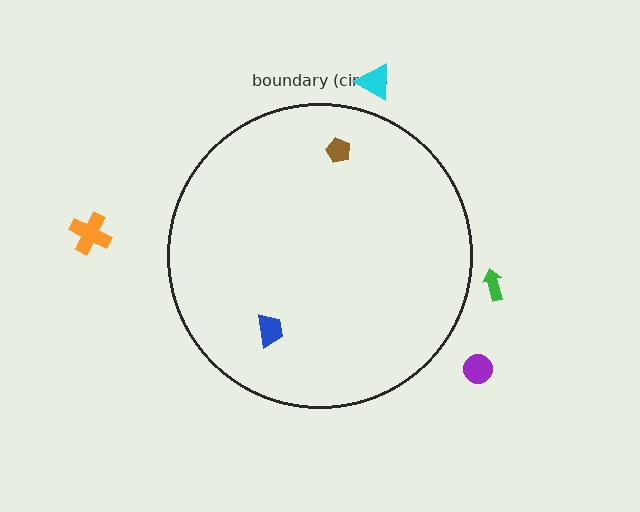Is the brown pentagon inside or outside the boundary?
Inside.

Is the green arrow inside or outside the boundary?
Outside.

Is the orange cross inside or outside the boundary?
Outside.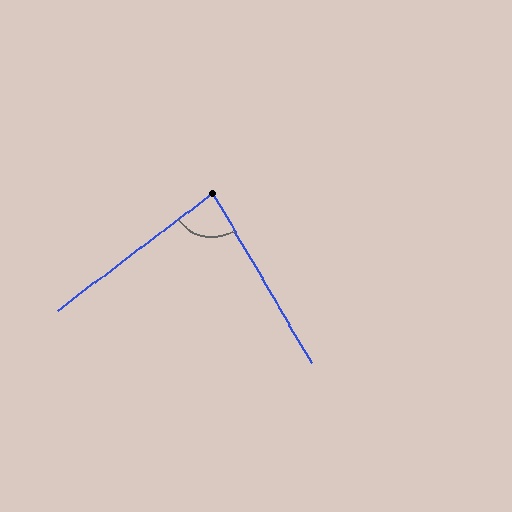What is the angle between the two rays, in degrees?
Approximately 83 degrees.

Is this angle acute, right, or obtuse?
It is acute.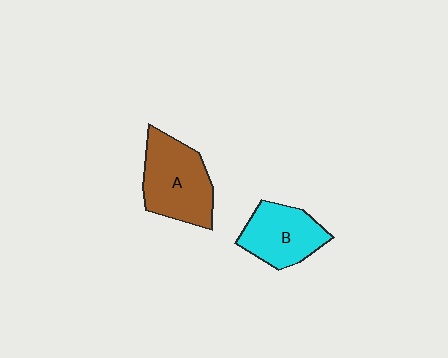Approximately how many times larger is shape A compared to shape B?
Approximately 1.3 times.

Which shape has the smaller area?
Shape B (cyan).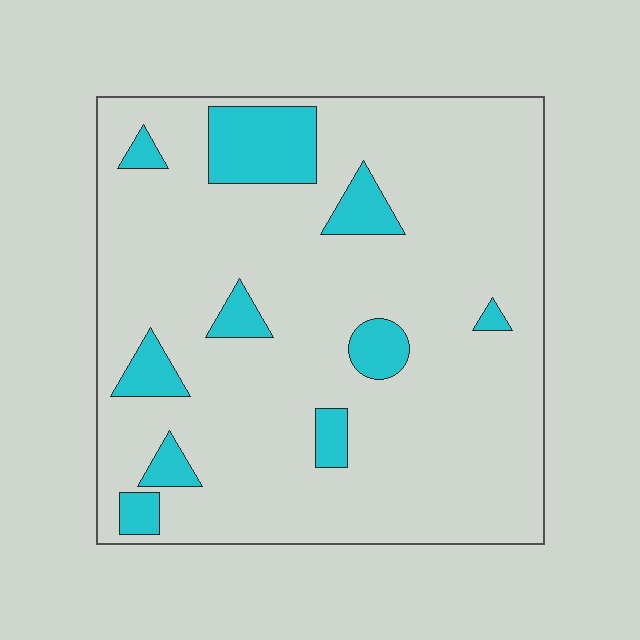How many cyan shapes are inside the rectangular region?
10.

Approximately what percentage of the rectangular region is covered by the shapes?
Approximately 15%.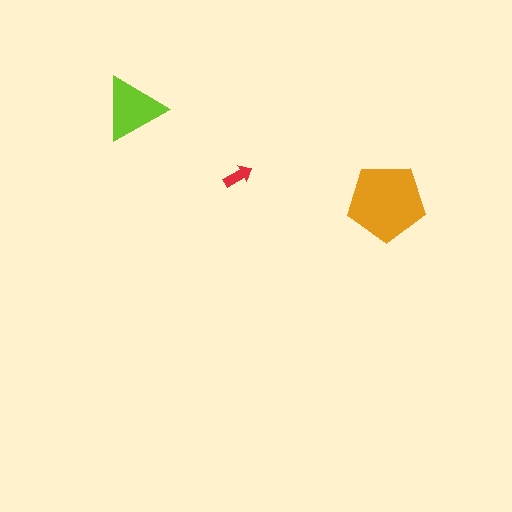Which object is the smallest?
The red arrow.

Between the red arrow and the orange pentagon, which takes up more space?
The orange pentagon.